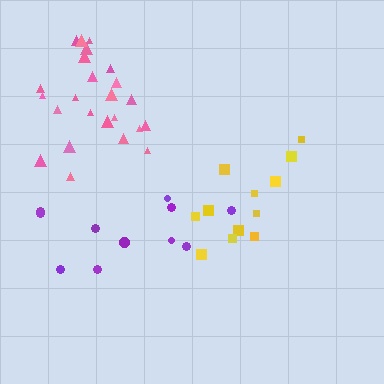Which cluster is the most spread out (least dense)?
Purple.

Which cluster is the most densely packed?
Pink.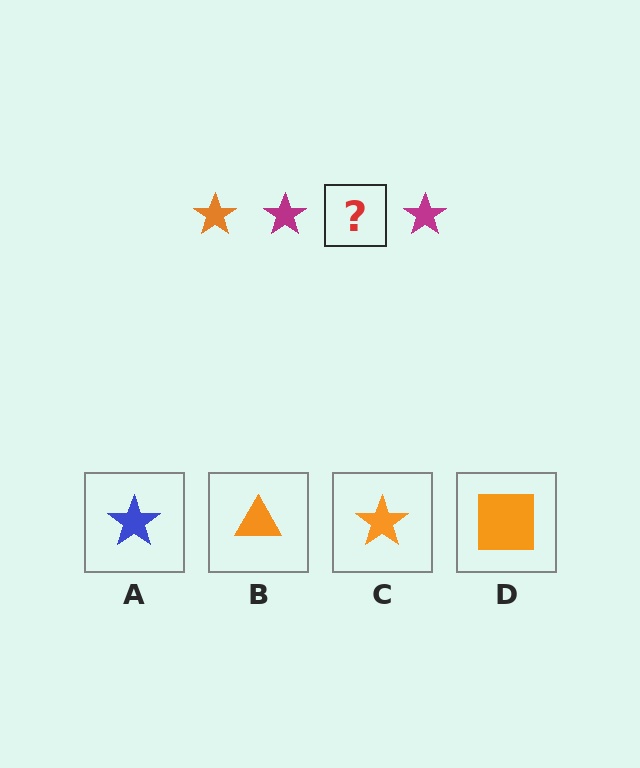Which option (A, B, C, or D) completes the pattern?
C.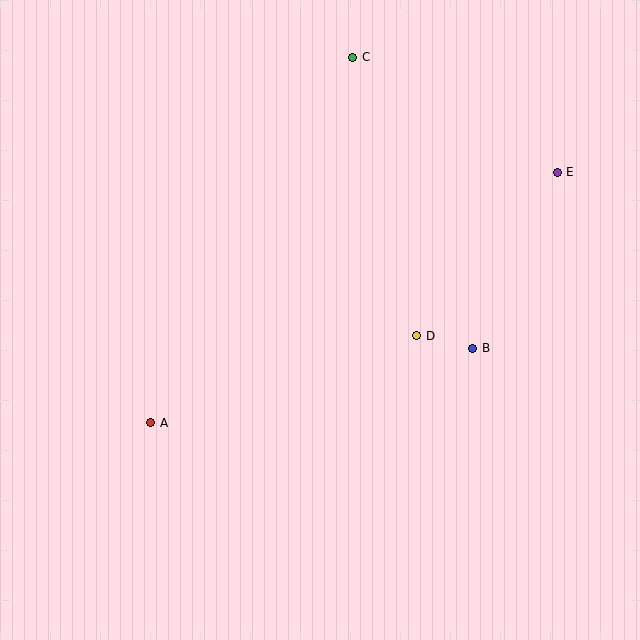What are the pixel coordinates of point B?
Point B is at (473, 348).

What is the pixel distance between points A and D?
The distance between A and D is 280 pixels.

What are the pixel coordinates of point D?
Point D is at (417, 336).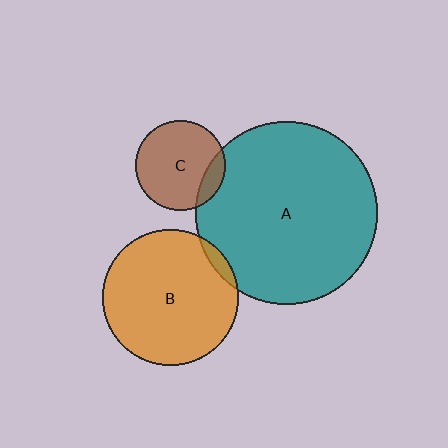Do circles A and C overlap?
Yes.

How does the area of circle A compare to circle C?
Approximately 4.1 times.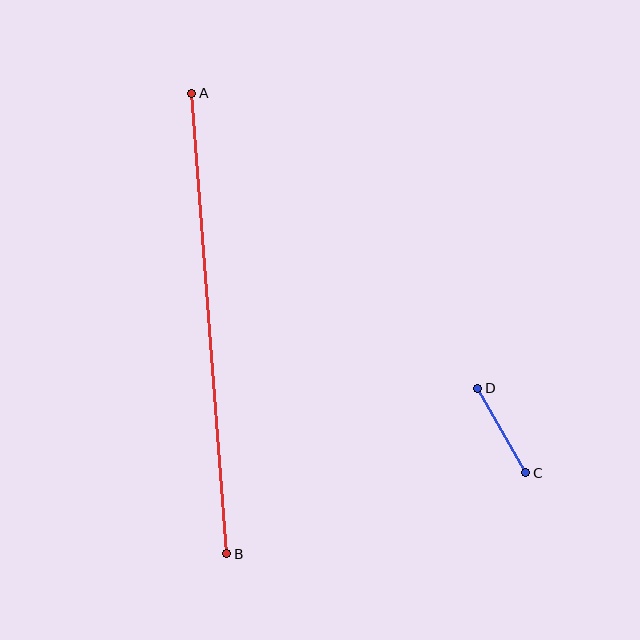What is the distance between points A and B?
The distance is approximately 462 pixels.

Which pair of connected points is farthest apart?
Points A and B are farthest apart.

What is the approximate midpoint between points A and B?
The midpoint is at approximately (209, 323) pixels.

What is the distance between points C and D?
The distance is approximately 97 pixels.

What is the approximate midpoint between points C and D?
The midpoint is at approximately (502, 431) pixels.